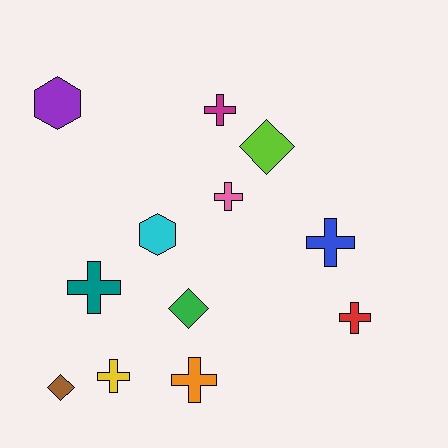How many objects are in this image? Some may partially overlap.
There are 12 objects.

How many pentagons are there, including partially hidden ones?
There are no pentagons.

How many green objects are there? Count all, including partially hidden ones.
There is 1 green object.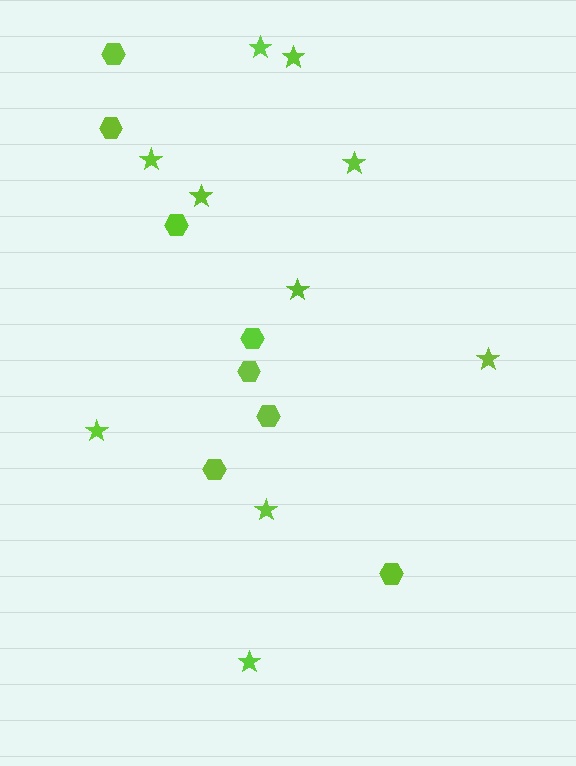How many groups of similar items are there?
There are 2 groups: one group of stars (10) and one group of hexagons (8).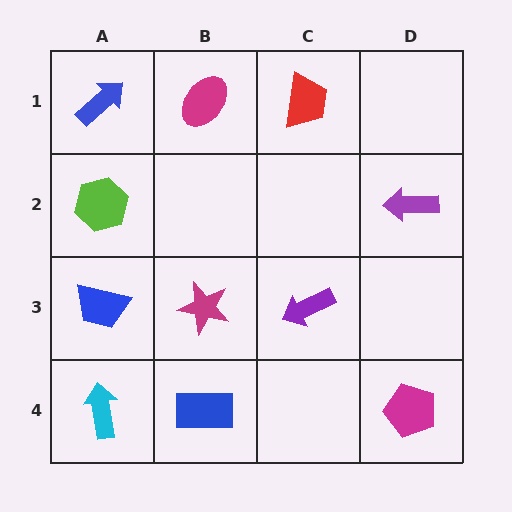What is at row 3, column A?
A blue trapezoid.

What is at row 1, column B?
A magenta ellipse.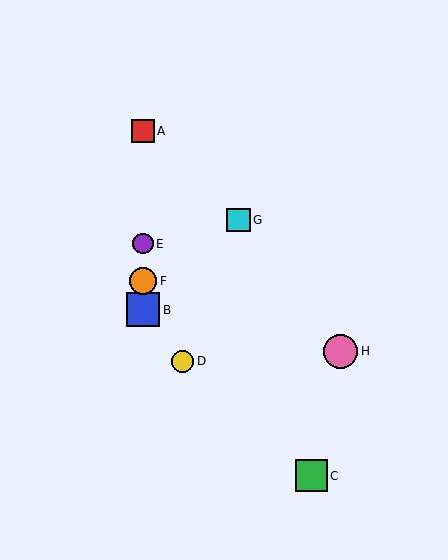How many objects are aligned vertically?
4 objects (A, B, E, F) are aligned vertically.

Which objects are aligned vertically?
Objects A, B, E, F are aligned vertically.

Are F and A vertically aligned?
Yes, both are at x≈143.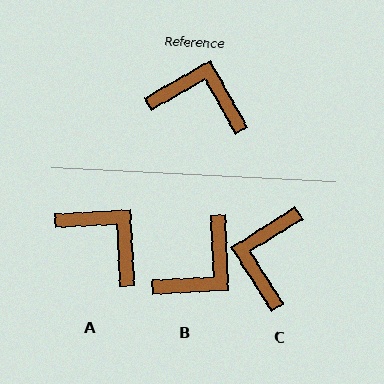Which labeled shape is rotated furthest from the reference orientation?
B, about 117 degrees away.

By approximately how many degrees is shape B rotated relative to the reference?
Approximately 117 degrees clockwise.